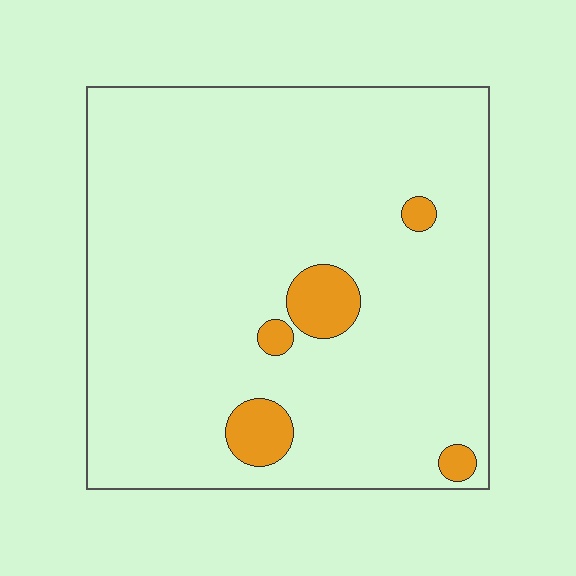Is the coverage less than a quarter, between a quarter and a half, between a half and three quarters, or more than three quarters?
Less than a quarter.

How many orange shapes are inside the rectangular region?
5.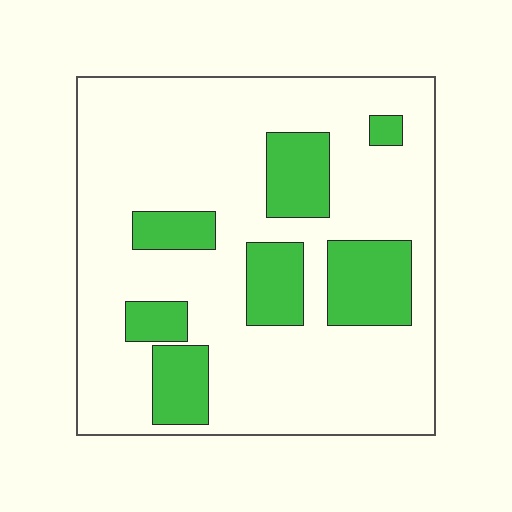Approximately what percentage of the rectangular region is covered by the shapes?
Approximately 20%.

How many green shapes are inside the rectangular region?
7.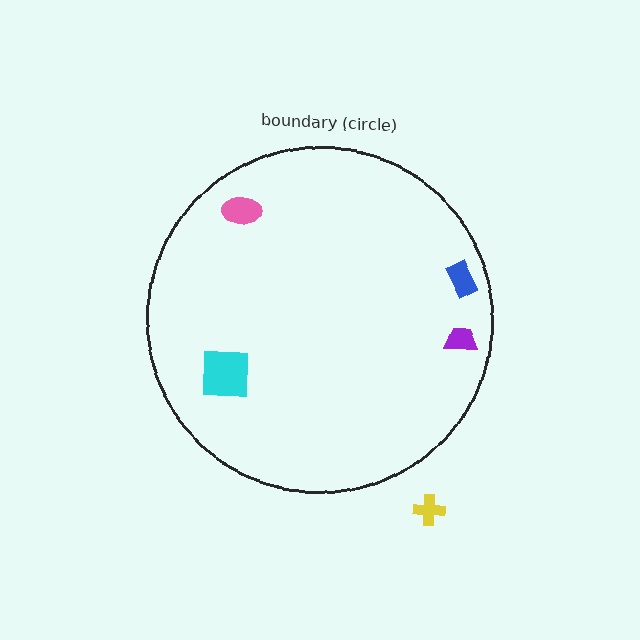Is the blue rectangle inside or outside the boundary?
Inside.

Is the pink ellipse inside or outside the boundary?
Inside.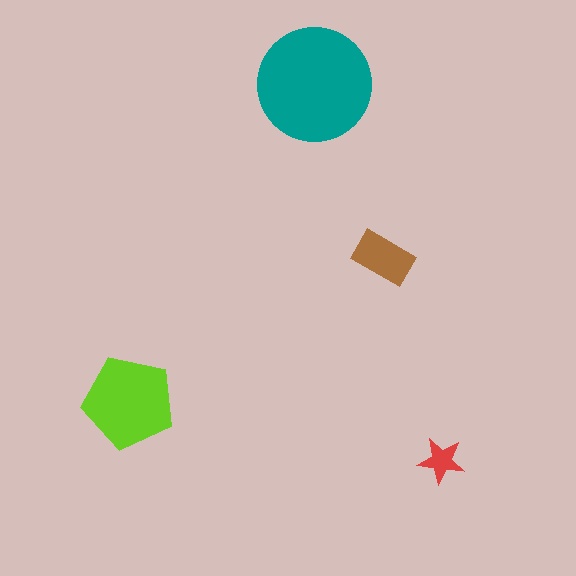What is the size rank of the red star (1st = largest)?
4th.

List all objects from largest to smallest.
The teal circle, the lime pentagon, the brown rectangle, the red star.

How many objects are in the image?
There are 4 objects in the image.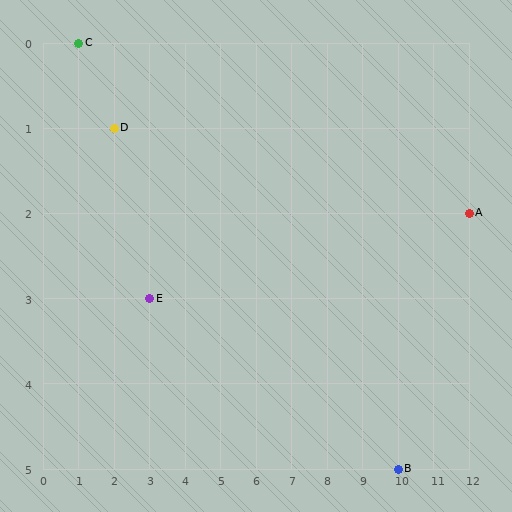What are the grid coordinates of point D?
Point D is at grid coordinates (2, 1).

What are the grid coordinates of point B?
Point B is at grid coordinates (10, 5).